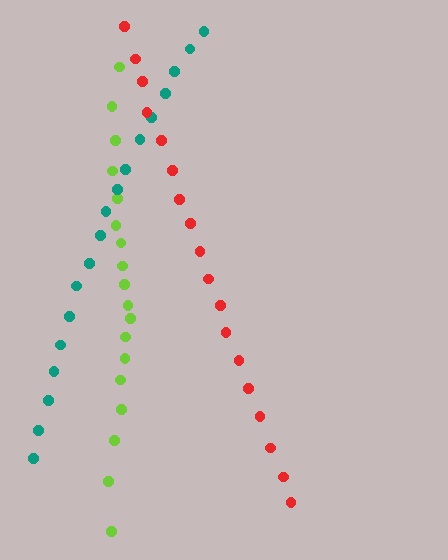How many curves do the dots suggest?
There are 3 distinct paths.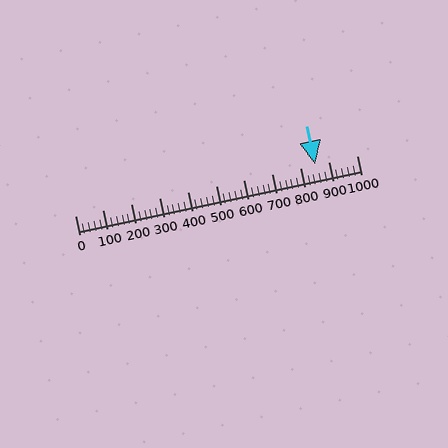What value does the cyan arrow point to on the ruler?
The cyan arrow points to approximately 852.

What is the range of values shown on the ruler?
The ruler shows values from 0 to 1000.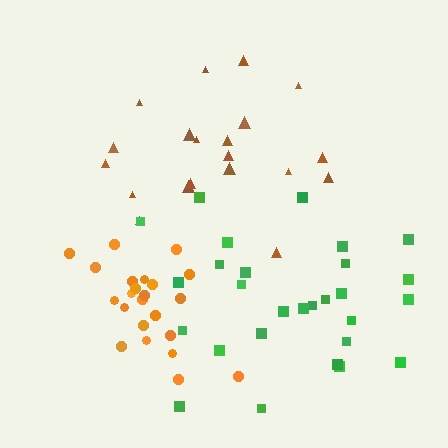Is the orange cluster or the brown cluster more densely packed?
Orange.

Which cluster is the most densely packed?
Orange.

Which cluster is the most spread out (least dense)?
Brown.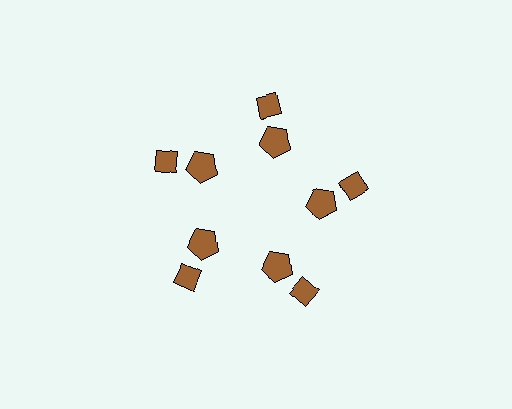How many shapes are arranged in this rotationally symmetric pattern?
There are 10 shapes, arranged in 5 groups of 2.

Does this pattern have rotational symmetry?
Yes, this pattern has 5-fold rotational symmetry. It looks the same after rotating 72 degrees around the center.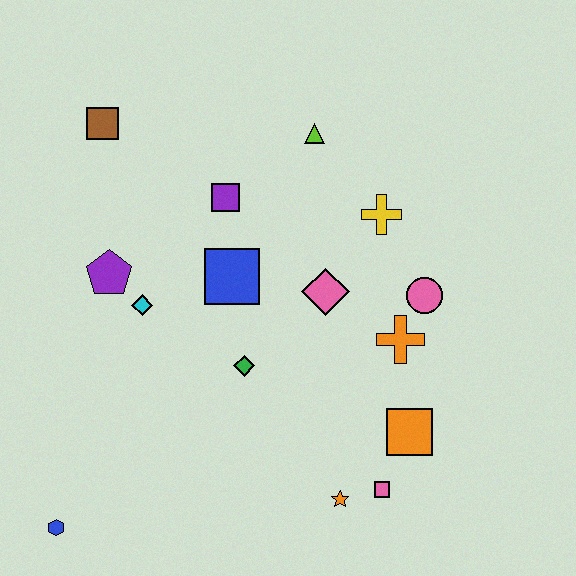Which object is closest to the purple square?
The blue square is closest to the purple square.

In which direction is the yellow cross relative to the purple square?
The yellow cross is to the right of the purple square.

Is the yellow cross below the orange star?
No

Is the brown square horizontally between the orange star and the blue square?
No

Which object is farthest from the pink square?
The brown square is farthest from the pink square.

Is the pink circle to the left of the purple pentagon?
No